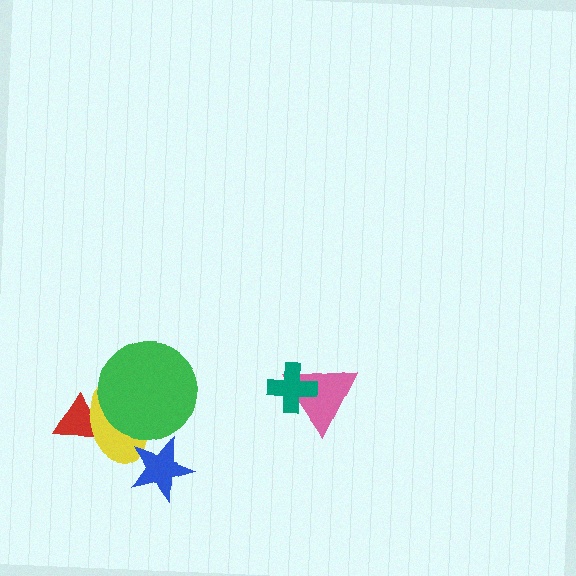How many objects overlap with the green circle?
1 object overlaps with the green circle.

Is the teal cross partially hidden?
No, no other shape covers it.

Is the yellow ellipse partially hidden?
Yes, it is partially covered by another shape.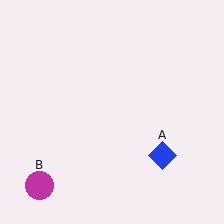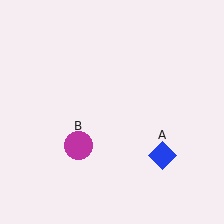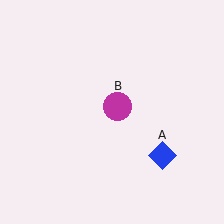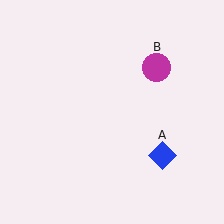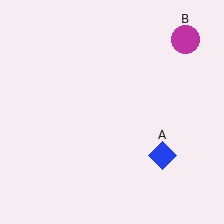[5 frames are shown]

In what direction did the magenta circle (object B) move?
The magenta circle (object B) moved up and to the right.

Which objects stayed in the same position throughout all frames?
Blue diamond (object A) remained stationary.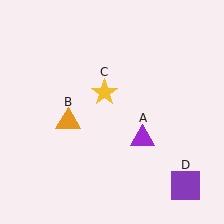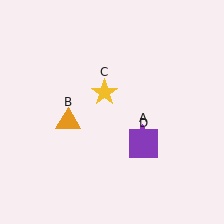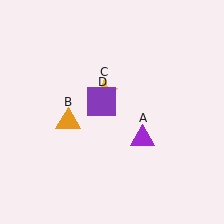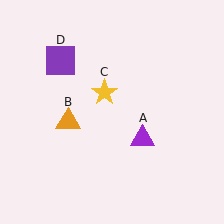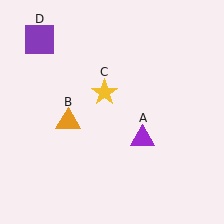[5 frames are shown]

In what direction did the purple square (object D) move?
The purple square (object D) moved up and to the left.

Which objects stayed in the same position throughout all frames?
Purple triangle (object A) and orange triangle (object B) and yellow star (object C) remained stationary.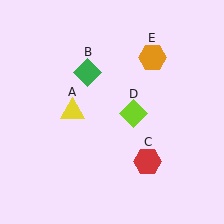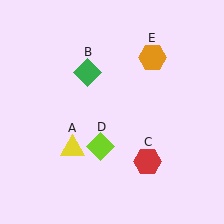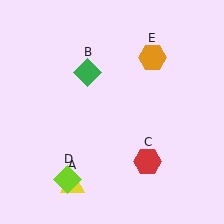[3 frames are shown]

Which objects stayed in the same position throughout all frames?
Green diamond (object B) and red hexagon (object C) and orange hexagon (object E) remained stationary.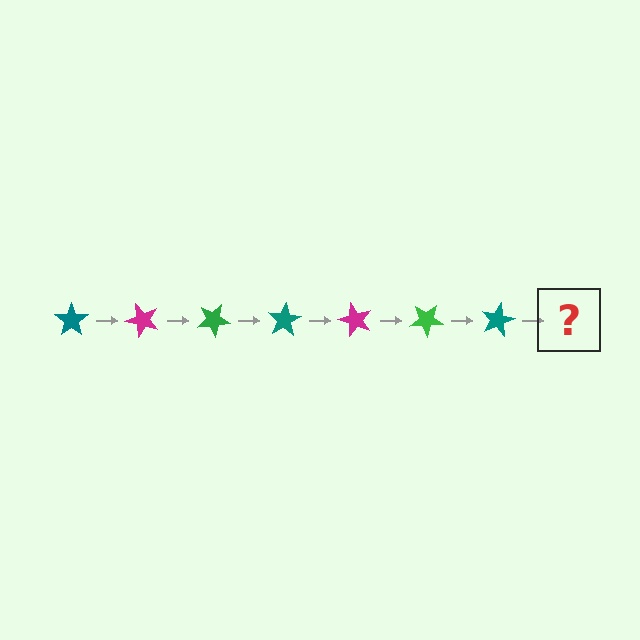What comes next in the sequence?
The next element should be a magenta star, rotated 350 degrees from the start.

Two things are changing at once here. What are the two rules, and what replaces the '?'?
The two rules are that it rotates 50 degrees each step and the color cycles through teal, magenta, and green. The '?' should be a magenta star, rotated 350 degrees from the start.